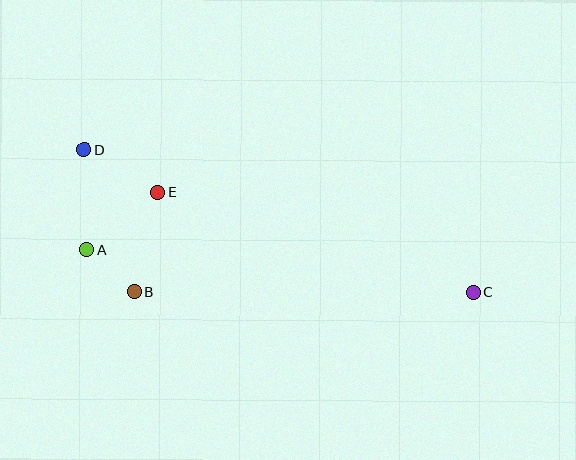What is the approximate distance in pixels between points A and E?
The distance between A and E is approximately 91 pixels.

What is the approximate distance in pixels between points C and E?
The distance between C and E is approximately 330 pixels.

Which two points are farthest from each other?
Points C and D are farthest from each other.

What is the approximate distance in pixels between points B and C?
The distance between B and C is approximately 339 pixels.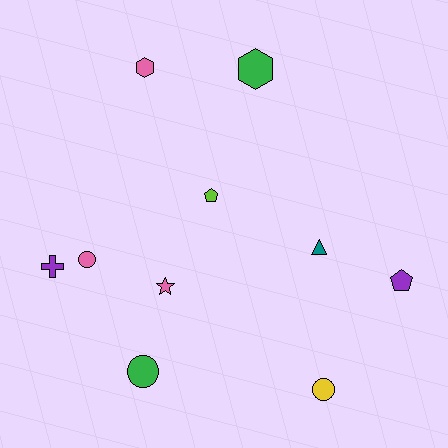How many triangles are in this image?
There is 1 triangle.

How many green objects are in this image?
There are 2 green objects.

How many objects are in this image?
There are 10 objects.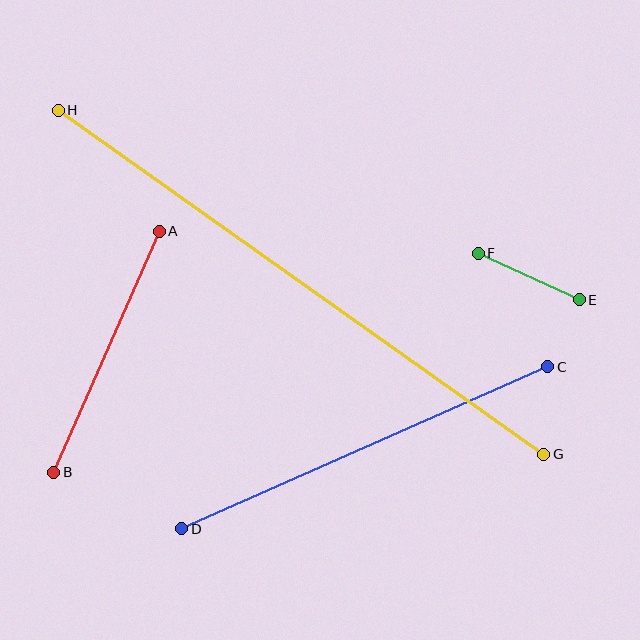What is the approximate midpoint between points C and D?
The midpoint is at approximately (365, 448) pixels.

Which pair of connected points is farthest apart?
Points G and H are farthest apart.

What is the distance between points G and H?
The distance is approximately 595 pixels.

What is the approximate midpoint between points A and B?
The midpoint is at approximately (107, 352) pixels.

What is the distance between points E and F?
The distance is approximately 111 pixels.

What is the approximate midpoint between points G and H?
The midpoint is at approximately (301, 282) pixels.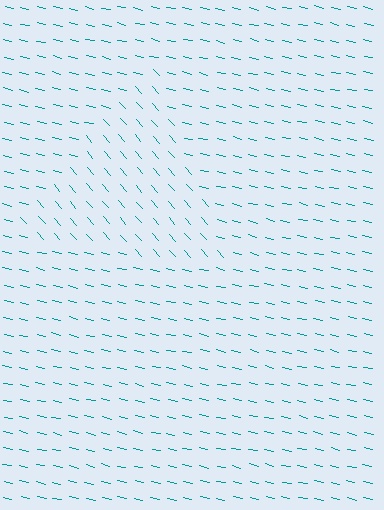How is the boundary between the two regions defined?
The boundary is defined purely by a change in line orientation (approximately 36 degrees difference). All lines are the same color and thickness.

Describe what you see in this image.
The image is filled with small teal line segments. A triangle region in the image has lines oriented differently from the surrounding lines, creating a visible texture boundary.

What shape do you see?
I see a triangle.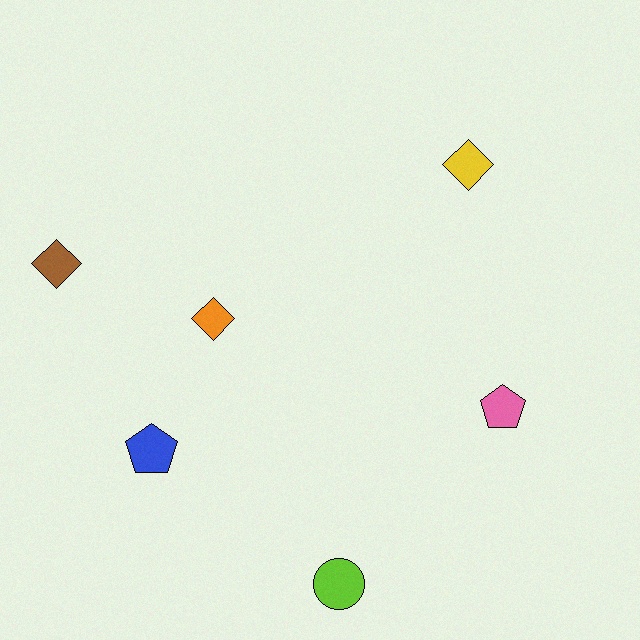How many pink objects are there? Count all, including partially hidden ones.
There is 1 pink object.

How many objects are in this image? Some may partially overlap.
There are 6 objects.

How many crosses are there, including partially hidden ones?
There are no crosses.